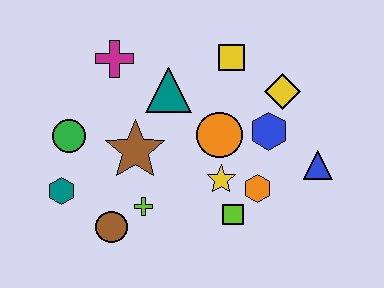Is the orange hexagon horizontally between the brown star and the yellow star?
No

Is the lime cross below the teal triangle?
Yes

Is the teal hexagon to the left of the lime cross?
Yes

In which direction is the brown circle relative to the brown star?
The brown circle is below the brown star.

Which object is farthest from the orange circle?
The teal hexagon is farthest from the orange circle.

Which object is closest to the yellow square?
The yellow diamond is closest to the yellow square.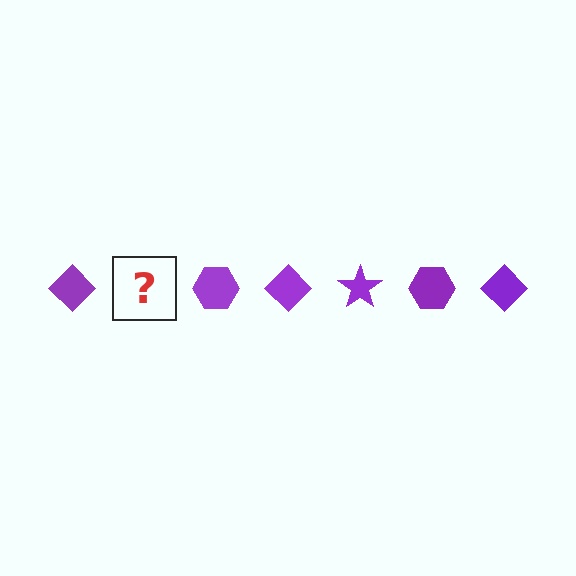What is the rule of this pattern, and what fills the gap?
The rule is that the pattern cycles through diamond, star, hexagon shapes in purple. The gap should be filled with a purple star.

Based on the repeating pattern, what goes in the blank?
The blank should be a purple star.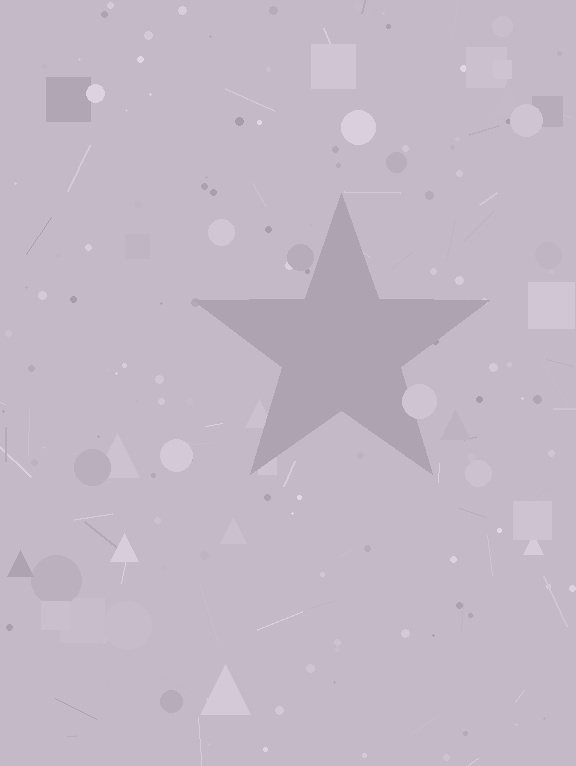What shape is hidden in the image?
A star is hidden in the image.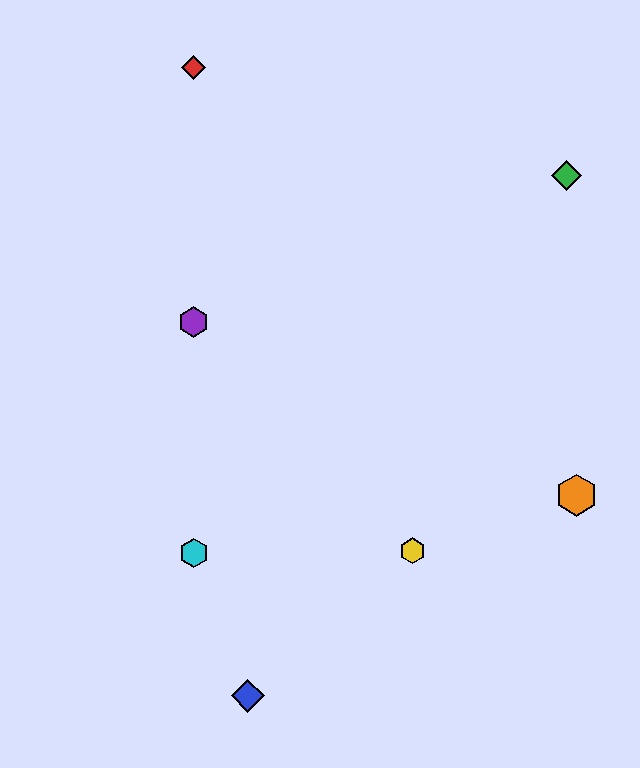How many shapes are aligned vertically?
3 shapes (the red diamond, the purple hexagon, the cyan hexagon) are aligned vertically.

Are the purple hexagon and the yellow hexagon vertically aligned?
No, the purple hexagon is at x≈194 and the yellow hexagon is at x≈413.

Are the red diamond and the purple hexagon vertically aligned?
Yes, both are at x≈194.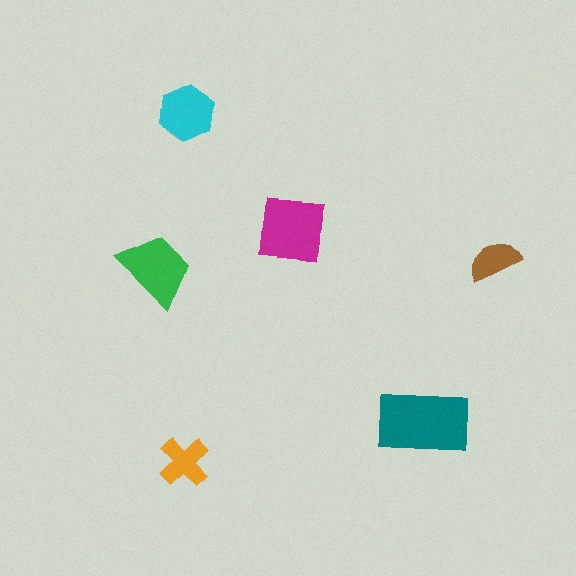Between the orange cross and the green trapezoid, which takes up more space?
The green trapezoid.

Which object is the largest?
The teal rectangle.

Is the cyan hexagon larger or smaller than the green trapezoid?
Smaller.